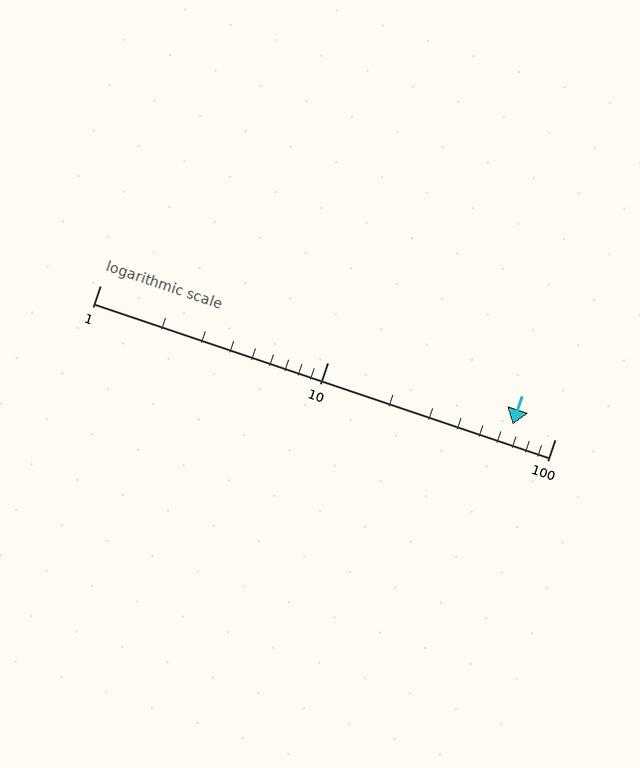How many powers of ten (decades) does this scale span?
The scale spans 2 decades, from 1 to 100.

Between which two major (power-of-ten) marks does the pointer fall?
The pointer is between 10 and 100.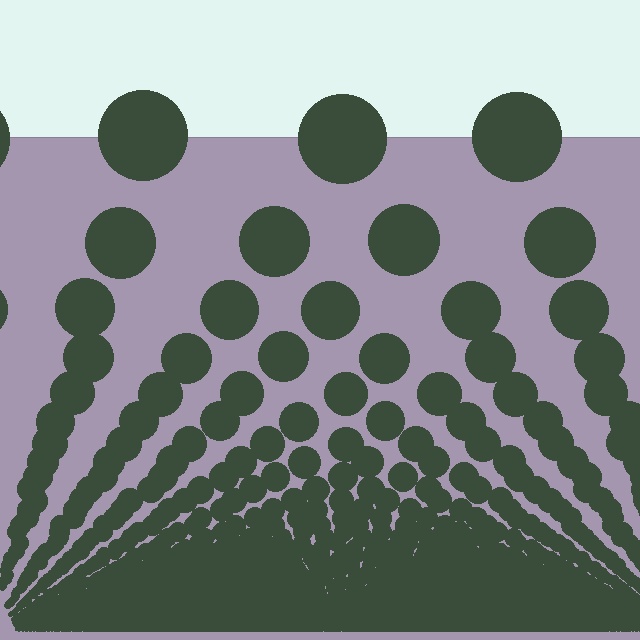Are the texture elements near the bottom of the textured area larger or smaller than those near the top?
Smaller. The gradient is inverted — elements near the bottom are smaller and denser.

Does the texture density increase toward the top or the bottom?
Density increases toward the bottom.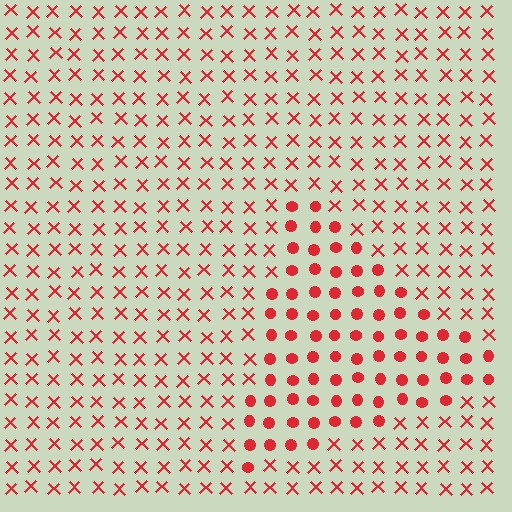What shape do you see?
I see a triangle.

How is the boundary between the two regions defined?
The boundary is defined by a change in element shape: circles inside vs. X marks outside. All elements share the same color and spacing.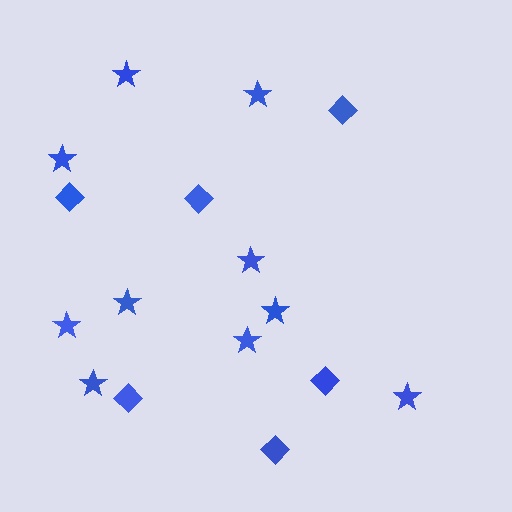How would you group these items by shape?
There are 2 groups: one group of diamonds (6) and one group of stars (10).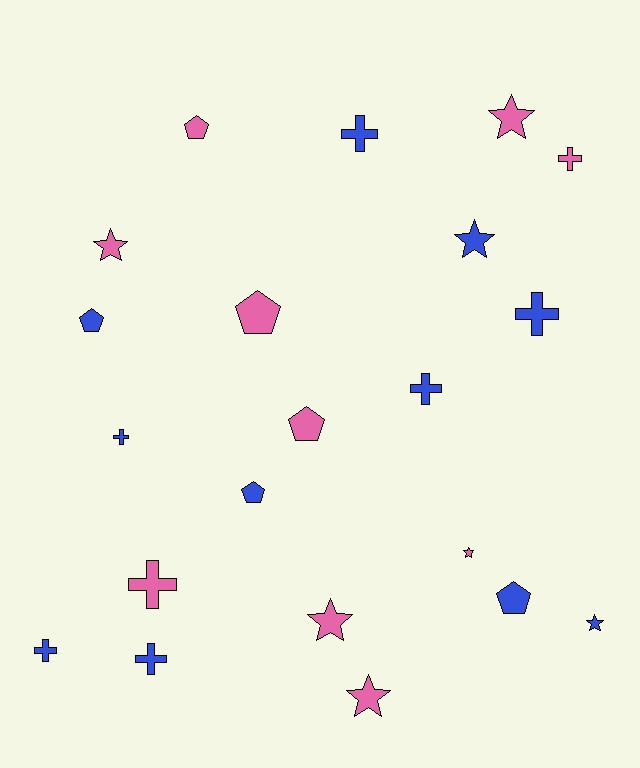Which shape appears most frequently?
Cross, with 8 objects.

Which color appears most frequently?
Blue, with 11 objects.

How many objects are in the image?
There are 21 objects.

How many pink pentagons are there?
There are 3 pink pentagons.